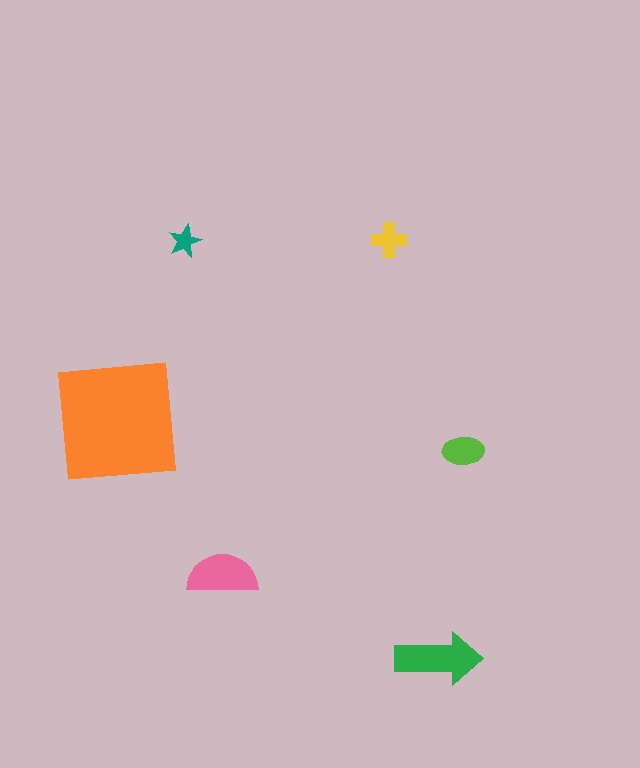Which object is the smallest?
The teal star.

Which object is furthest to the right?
The lime ellipse is rightmost.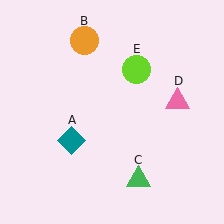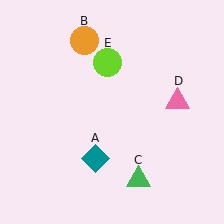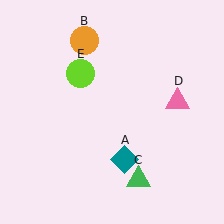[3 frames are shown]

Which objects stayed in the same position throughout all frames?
Orange circle (object B) and green triangle (object C) and pink triangle (object D) remained stationary.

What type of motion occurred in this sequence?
The teal diamond (object A), lime circle (object E) rotated counterclockwise around the center of the scene.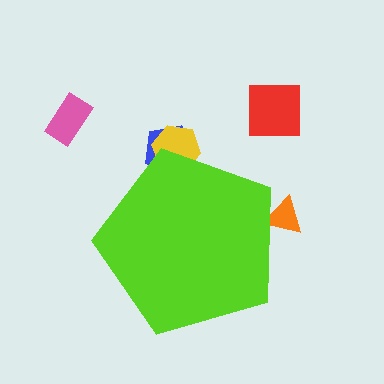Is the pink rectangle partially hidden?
No, the pink rectangle is fully visible.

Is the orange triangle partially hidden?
Yes, the orange triangle is partially hidden behind the lime pentagon.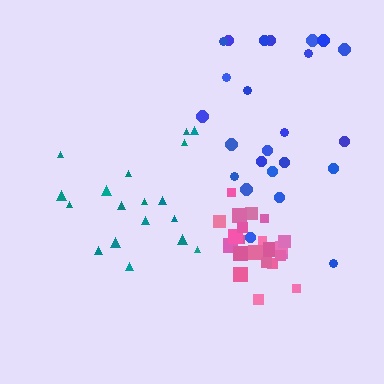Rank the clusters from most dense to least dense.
pink, teal, blue.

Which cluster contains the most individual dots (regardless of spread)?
Blue (24).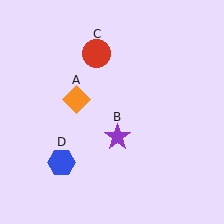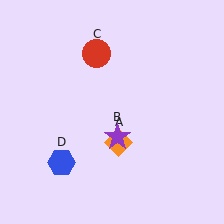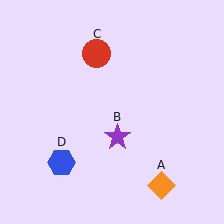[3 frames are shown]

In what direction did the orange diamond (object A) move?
The orange diamond (object A) moved down and to the right.